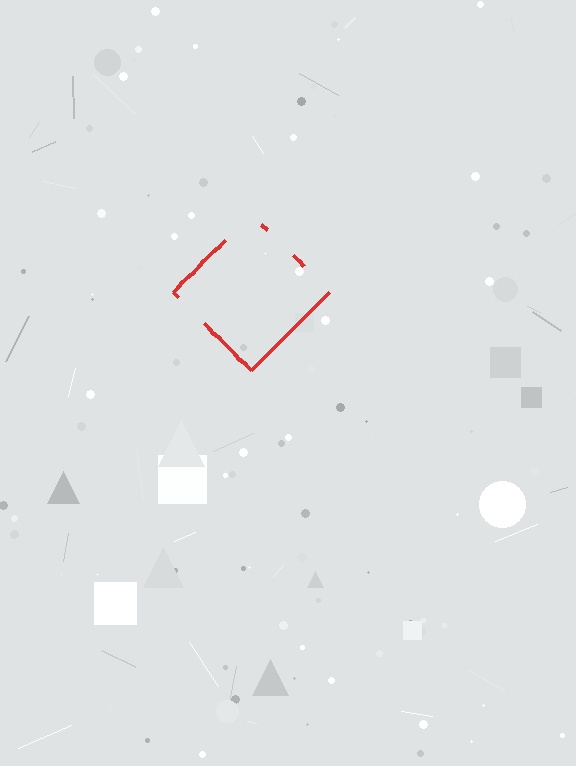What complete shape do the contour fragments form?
The contour fragments form a diamond.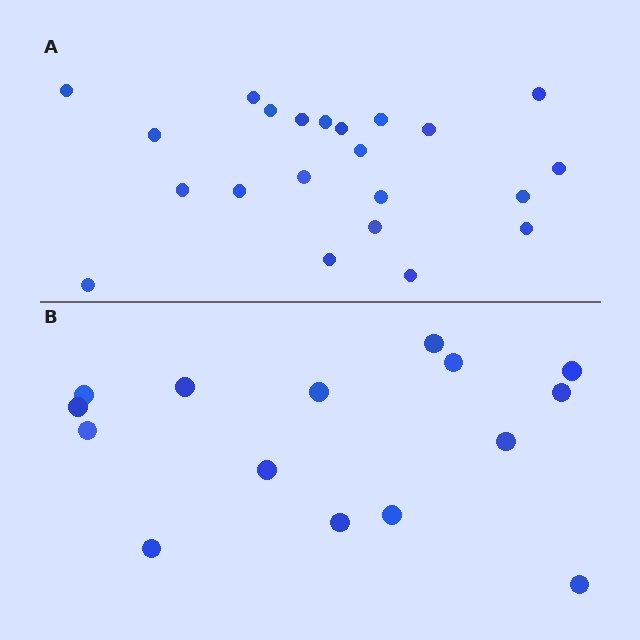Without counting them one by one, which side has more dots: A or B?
Region A (the top region) has more dots.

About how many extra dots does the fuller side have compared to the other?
Region A has roughly 8 or so more dots than region B.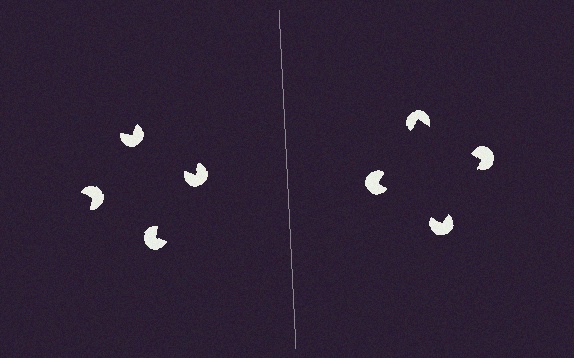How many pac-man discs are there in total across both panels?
8 — 4 on each side.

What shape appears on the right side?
An illusory square.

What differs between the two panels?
The pac-man discs are positioned identically on both sides; only the wedge orientations differ. On the right they align to a square; on the left they are misaligned.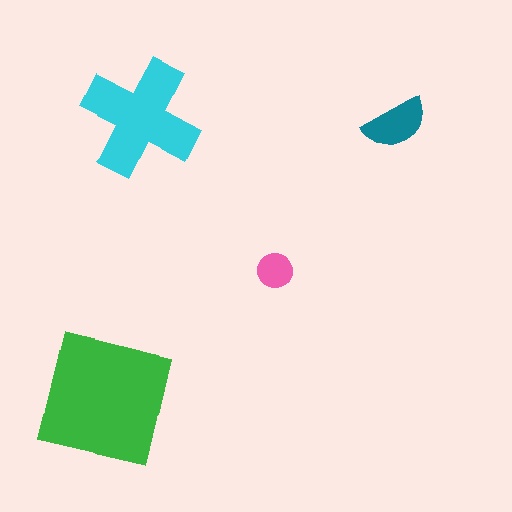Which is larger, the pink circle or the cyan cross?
The cyan cross.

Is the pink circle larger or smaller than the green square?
Smaller.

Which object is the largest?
The green square.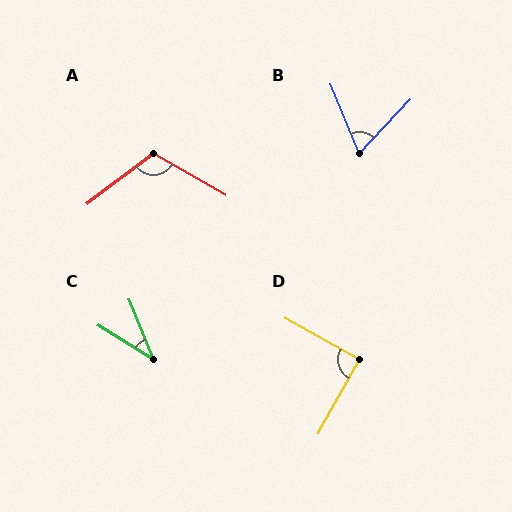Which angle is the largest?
A, at approximately 113 degrees.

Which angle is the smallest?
C, at approximately 36 degrees.